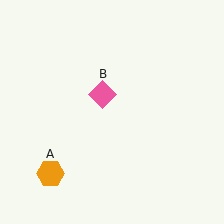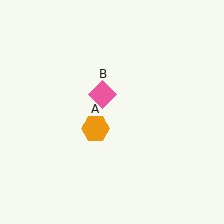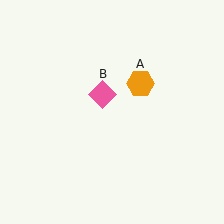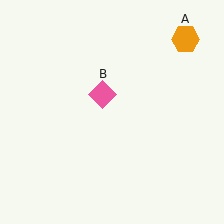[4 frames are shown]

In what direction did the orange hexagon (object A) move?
The orange hexagon (object A) moved up and to the right.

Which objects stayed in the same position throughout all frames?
Pink diamond (object B) remained stationary.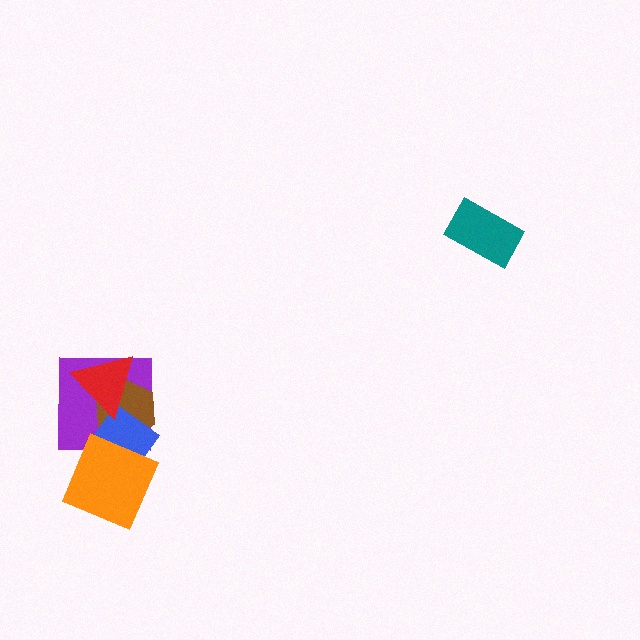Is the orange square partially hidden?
No, no other shape covers it.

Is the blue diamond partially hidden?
Yes, it is partially covered by another shape.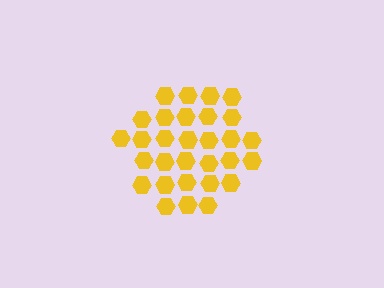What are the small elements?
The small elements are hexagons.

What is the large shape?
The large shape is a hexagon.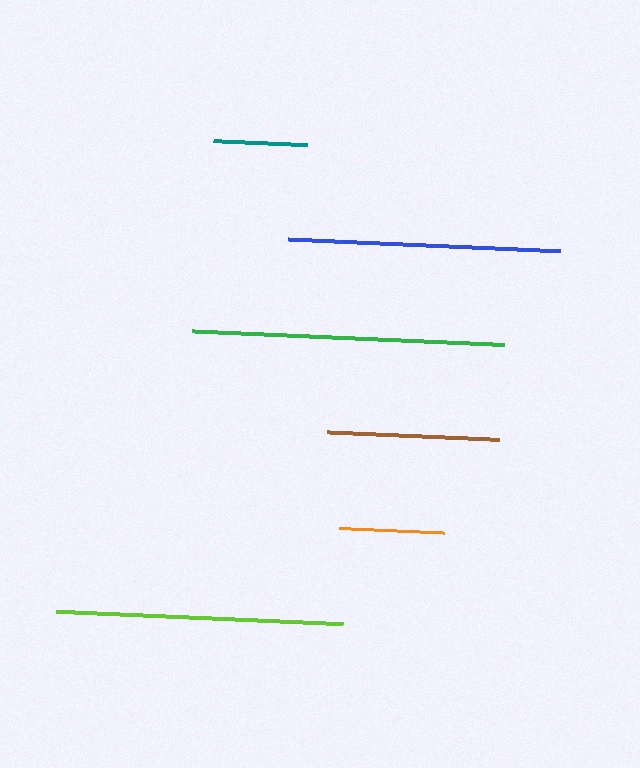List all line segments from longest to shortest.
From longest to shortest: green, lime, blue, brown, orange, teal.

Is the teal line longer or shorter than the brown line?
The brown line is longer than the teal line.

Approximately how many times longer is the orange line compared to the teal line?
The orange line is approximately 1.1 times the length of the teal line.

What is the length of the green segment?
The green segment is approximately 311 pixels long.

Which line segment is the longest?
The green line is the longest at approximately 311 pixels.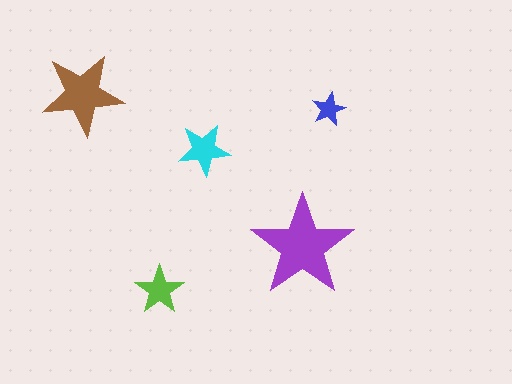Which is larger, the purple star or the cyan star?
The purple one.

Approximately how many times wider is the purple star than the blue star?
About 3 times wider.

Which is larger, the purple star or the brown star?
The purple one.